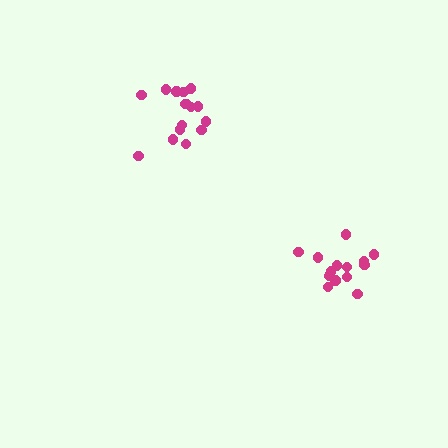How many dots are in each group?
Group 1: 15 dots, Group 2: 16 dots (31 total).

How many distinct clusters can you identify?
There are 2 distinct clusters.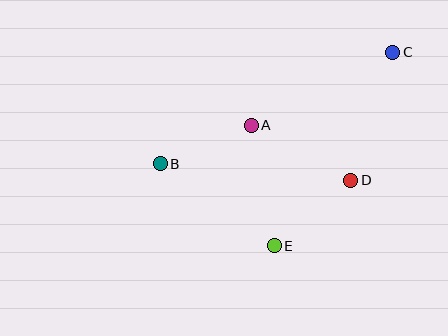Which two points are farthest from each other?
Points B and C are farthest from each other.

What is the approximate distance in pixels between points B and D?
The distance between B and D is approximately 192 pixels.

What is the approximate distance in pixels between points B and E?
The distance between B and E is approximately 141 pixels.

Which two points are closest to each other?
Points A and B are closest to each other.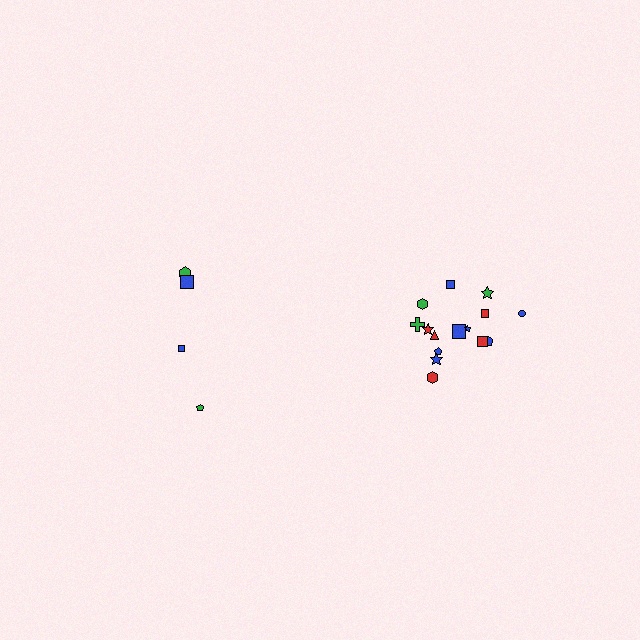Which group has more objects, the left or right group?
The right group.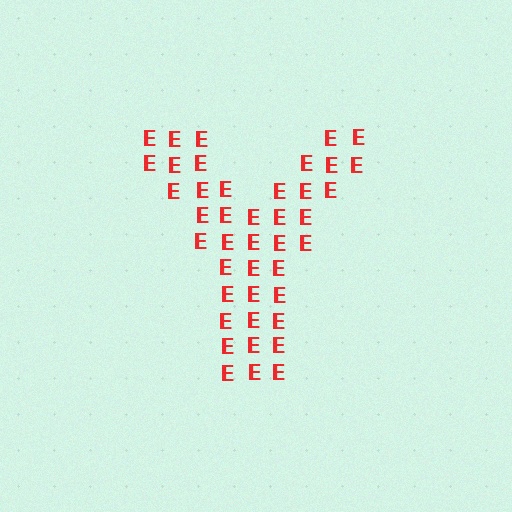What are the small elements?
The small elements are letter E's.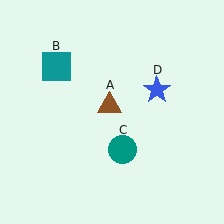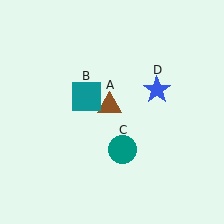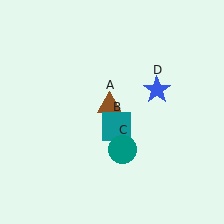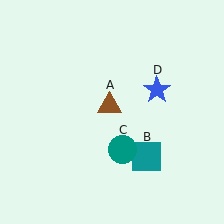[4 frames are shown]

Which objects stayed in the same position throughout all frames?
Brown triangle (object A) and teal circle (object C) and blue star (object D) remained stationary.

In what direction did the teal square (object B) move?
The teal square (object B) moved down and to the right.